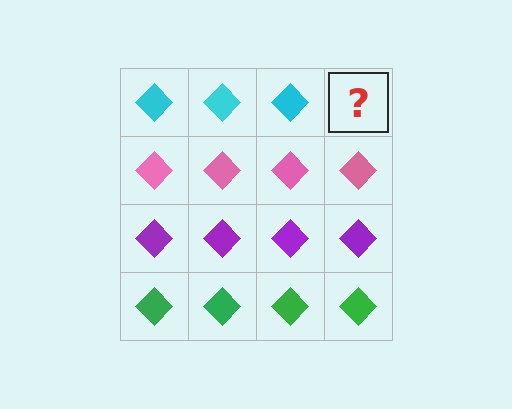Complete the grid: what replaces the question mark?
The question mark should be replaced with a cyan diamond.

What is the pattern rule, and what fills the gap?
The rule is that each row has a consistent color. The gap should be filled with a cyan diamond.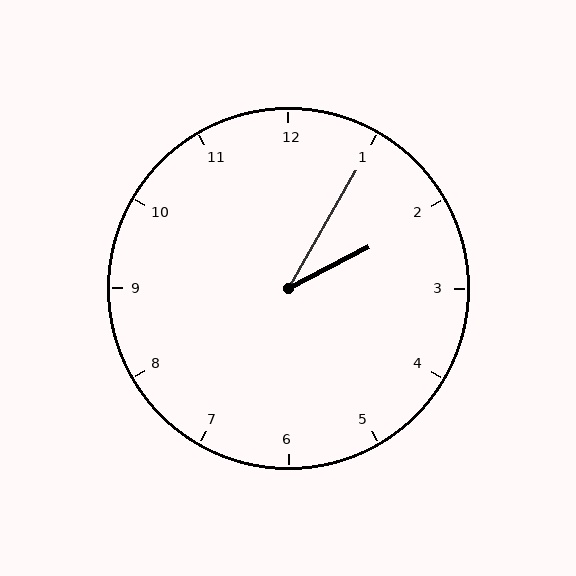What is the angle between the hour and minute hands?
Approximately 32 degrees.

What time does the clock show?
2:05.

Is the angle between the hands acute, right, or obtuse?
It is acute.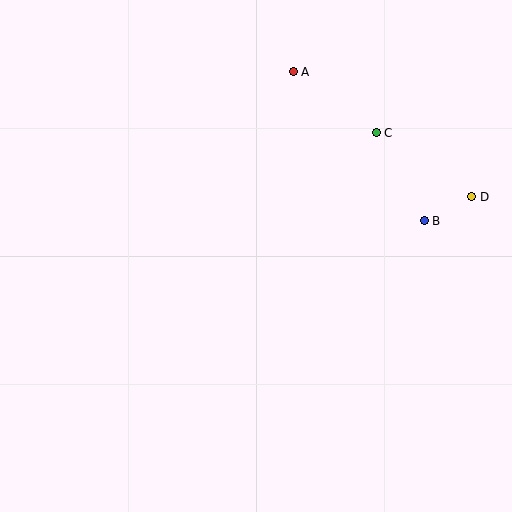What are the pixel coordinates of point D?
Point D is at (472, 197).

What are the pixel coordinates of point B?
Point B is at (424, 221).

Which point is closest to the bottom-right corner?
Point B is closest to the bottom-right corner.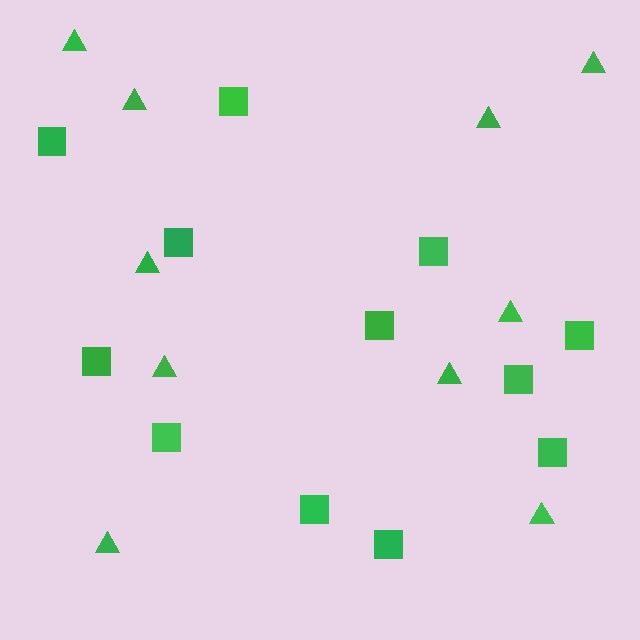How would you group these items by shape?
There are 2 groups: one group of squares (12) and one group of triangles (10).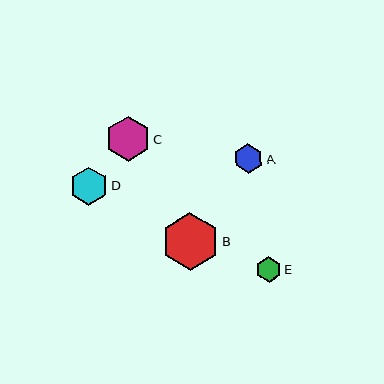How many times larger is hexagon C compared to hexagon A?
Hexagon C is approximately 1.5 times the size of hexagon A.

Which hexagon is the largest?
Hexagon B is the largest with a size of approximately 57 pixels.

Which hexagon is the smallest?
Hexagon E is the smallest with a size of approximately 26 pixels.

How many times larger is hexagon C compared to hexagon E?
Hexagon C is approximately 1.7 times the size of hexagon E.